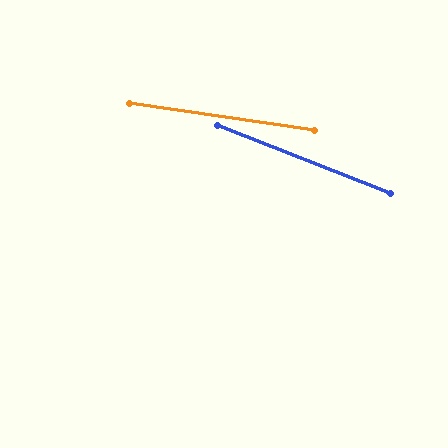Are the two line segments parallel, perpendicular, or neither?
Neither parallel nor perpendicular — they differ by about 13°.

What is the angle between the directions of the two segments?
Approximately 13 degrees.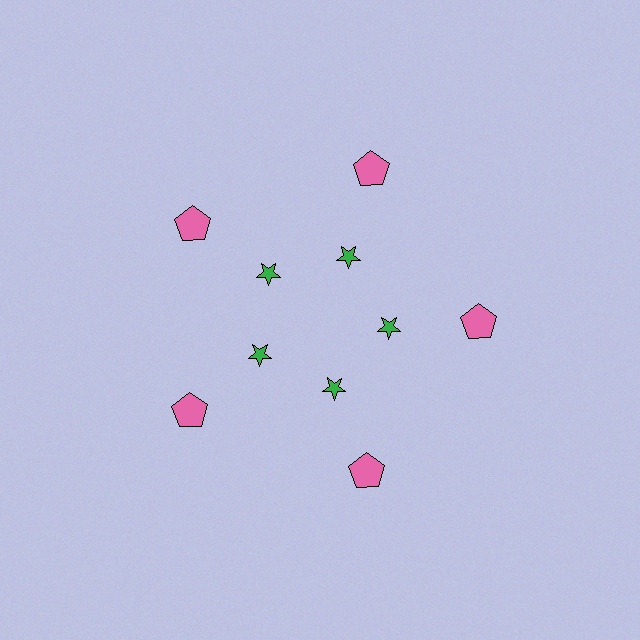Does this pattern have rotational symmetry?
Yes, this pattern has 5-fold rotational symmetry. It looks the same after rotating 72 degrees around the center.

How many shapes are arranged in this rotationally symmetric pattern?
There are 10 shapes, arranged in 5 groups of 2.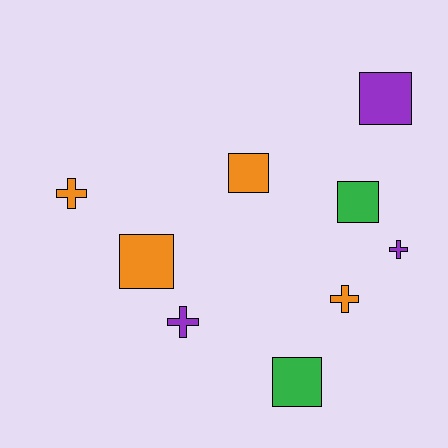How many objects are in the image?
There are 9 objects.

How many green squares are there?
There are 2 green squares.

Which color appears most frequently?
Orange, with 4 objects.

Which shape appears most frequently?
Square, with 5 objects.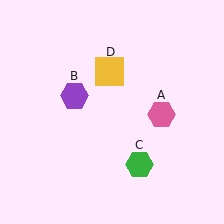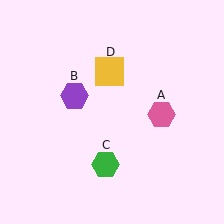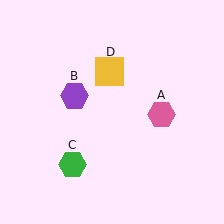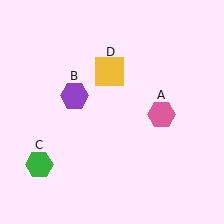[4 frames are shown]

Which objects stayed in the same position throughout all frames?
Pink hexagon (object A) and purple hexagon (object B) and yellow square (object D) remained stationary.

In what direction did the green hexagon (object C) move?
The green hexagon (object C) moved left.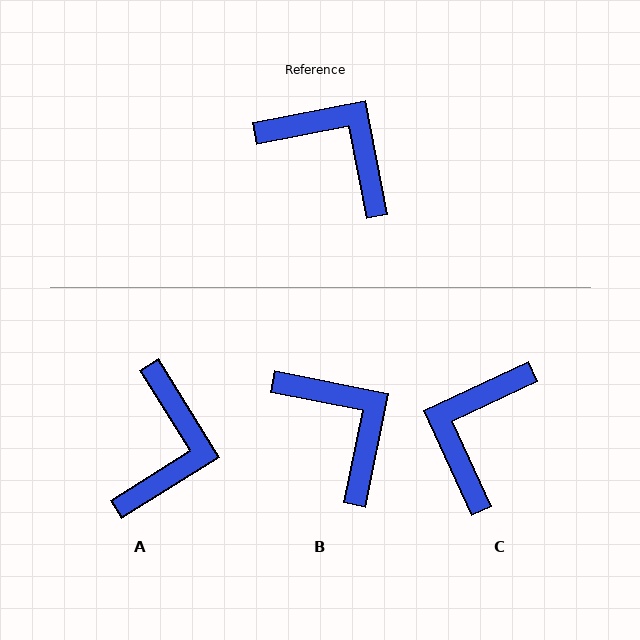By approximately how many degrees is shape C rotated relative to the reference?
Approximately 104 degrees counter-clockwise.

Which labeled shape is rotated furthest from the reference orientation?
C, about 104 degrees away.